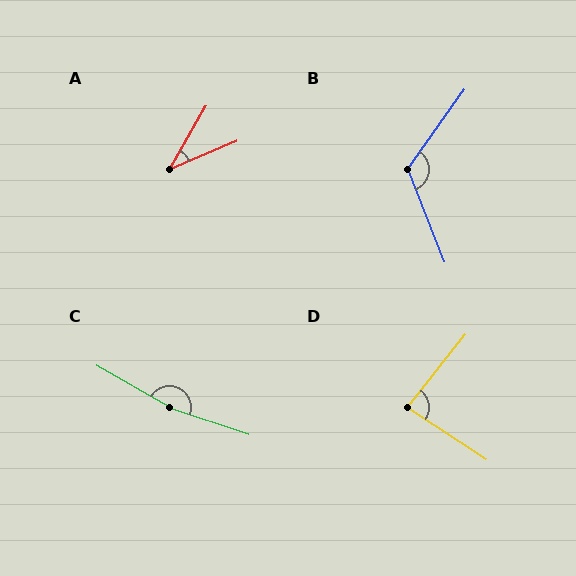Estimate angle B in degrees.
Approximately 123 degrees.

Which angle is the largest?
C, at approximately 169 degrees.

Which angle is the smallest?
A, at approximately 37 degrees.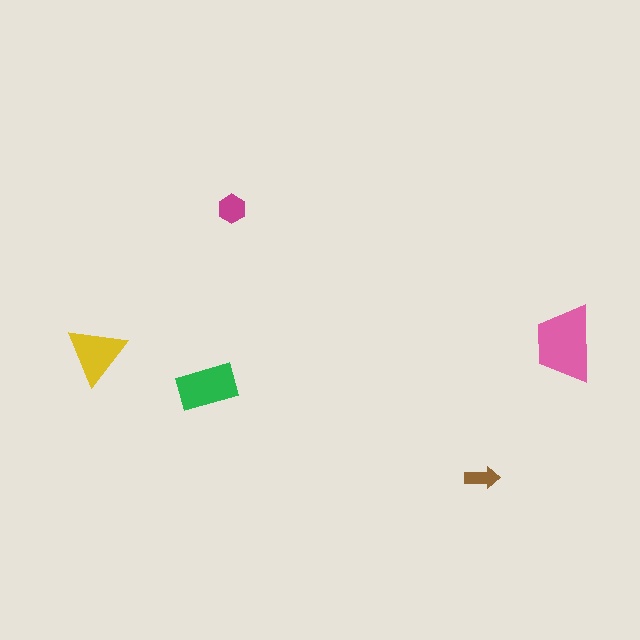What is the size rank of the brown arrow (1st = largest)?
5th.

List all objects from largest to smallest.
The pink trapezoid, the green rectangle, the yellow triangle, the magenta hexagon, the brown arrow.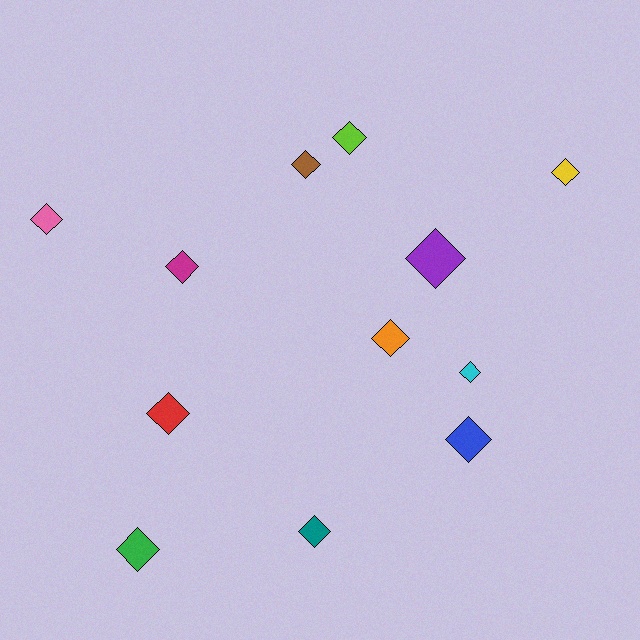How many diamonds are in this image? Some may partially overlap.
There are 12 diamonds.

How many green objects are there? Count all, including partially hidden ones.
There is 1 green object.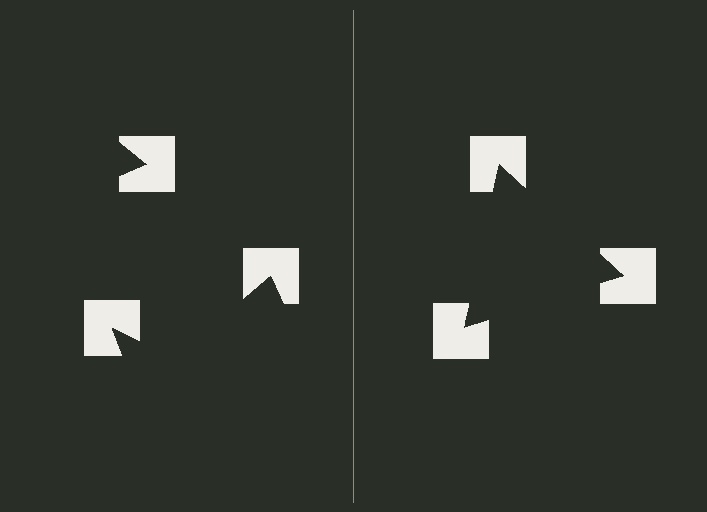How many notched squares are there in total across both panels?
6 — 3 on each side.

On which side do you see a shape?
An illusory triangle appears on the right side. On the left side the wedge cuts are rotated, so no coherent shape forms.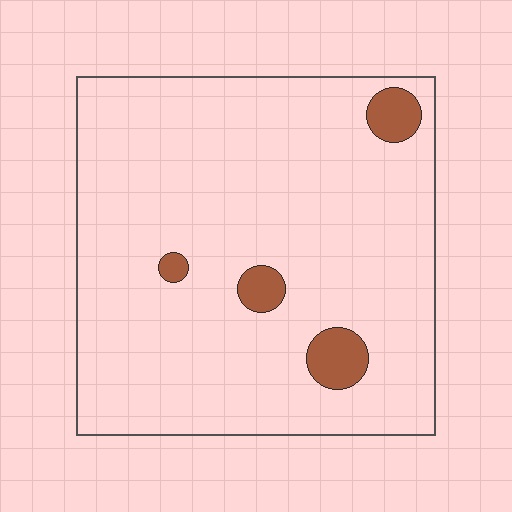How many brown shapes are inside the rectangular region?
4.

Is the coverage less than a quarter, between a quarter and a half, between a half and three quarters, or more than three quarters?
Less than a quarter.